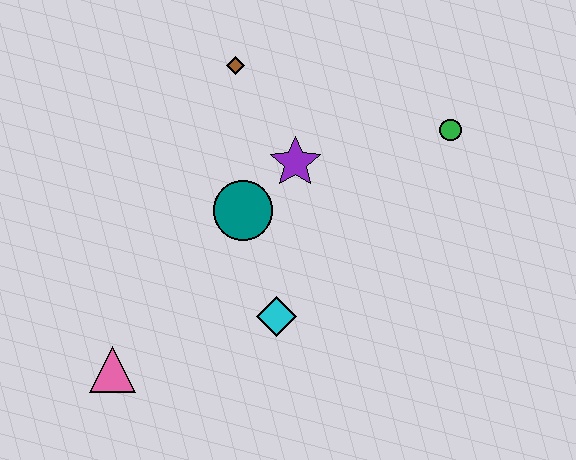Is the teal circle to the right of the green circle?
No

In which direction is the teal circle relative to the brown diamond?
The teal circle is below the brown diamond.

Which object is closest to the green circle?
The purple star is closest to the green circle.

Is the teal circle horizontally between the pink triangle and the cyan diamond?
Yes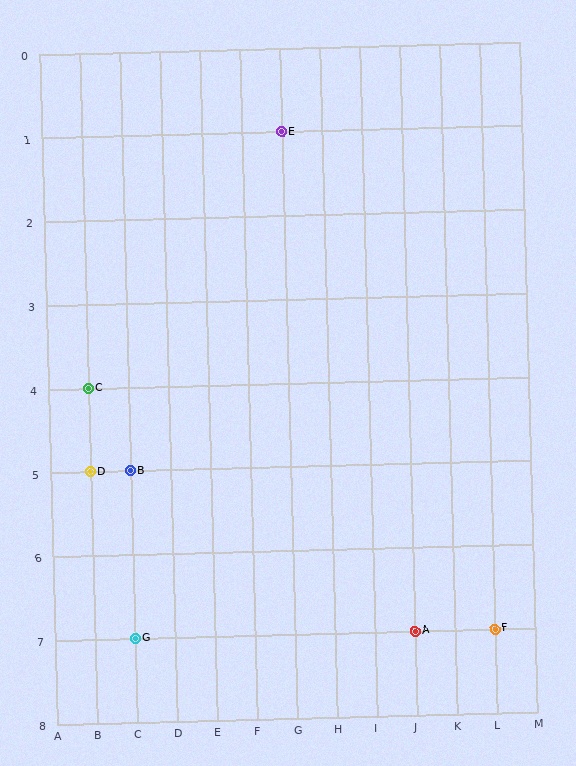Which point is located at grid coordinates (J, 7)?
Point A is at (J, 7).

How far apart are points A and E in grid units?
Points A and E are 3 columns and 6 rows apart (about 6.7 grid units diagonally).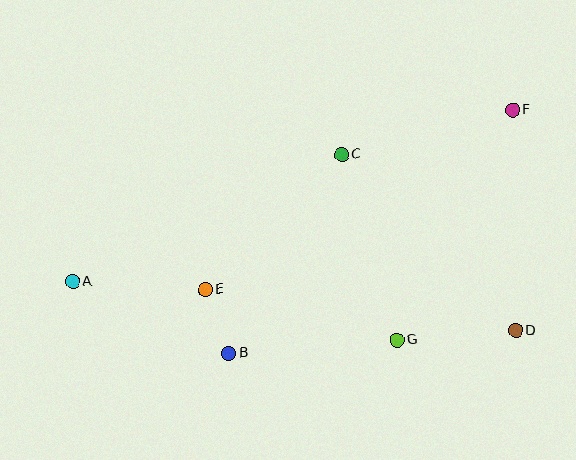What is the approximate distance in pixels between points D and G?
The distance between D and G is approximately 119 pixels.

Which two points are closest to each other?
Points B and E are closest to each other.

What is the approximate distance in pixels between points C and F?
The distance between C and F is approximately 177 pixels.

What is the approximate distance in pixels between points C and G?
The distance between C and G is approximately 194 pixels.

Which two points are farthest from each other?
Points A and F are farthest from each other.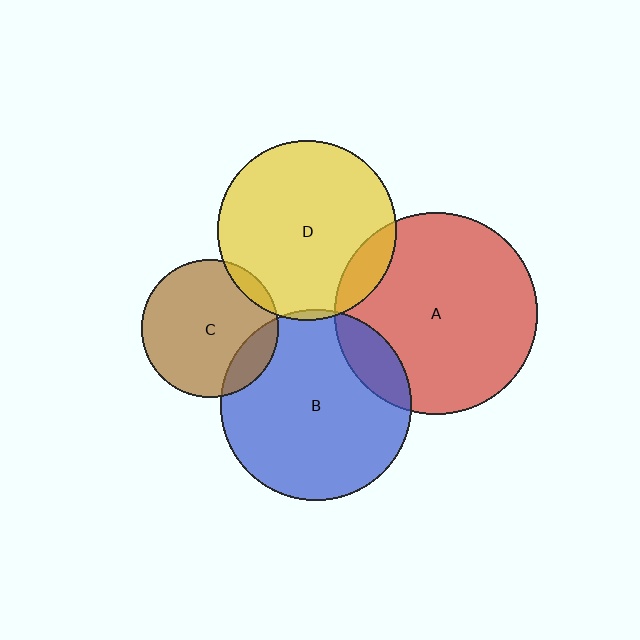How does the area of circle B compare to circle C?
Approximately 1.9 times.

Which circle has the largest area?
Circle A (red).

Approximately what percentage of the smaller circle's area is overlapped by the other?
Approximately 15%.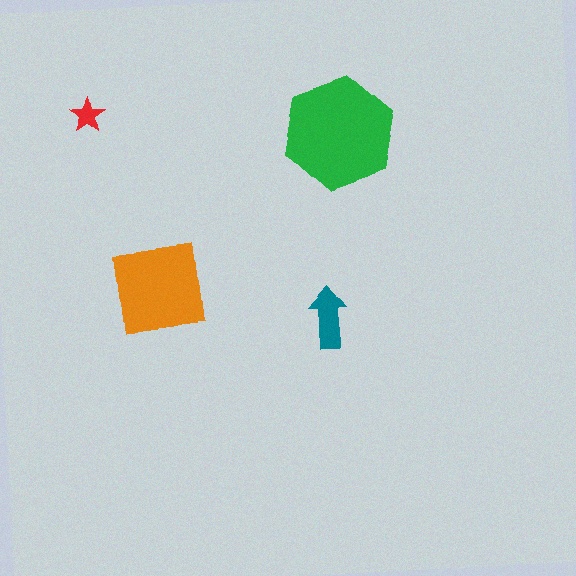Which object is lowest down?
The teal arrow is bottommost.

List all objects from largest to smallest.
The green hexagon, the orange square, the teal arrow, the red star.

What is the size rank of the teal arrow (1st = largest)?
3rd.